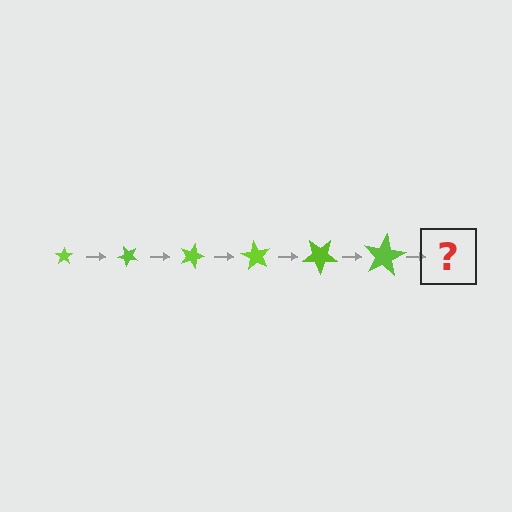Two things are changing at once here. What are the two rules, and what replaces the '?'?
The two rules are that the star grows larger each step and it rotates 45 degrees each step. The '?' should be a star, larger than the previous one and rotated 270 degrees from the start.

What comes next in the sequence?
The next element should be a star, larger than the previous one and rotated 270 degrees from the start.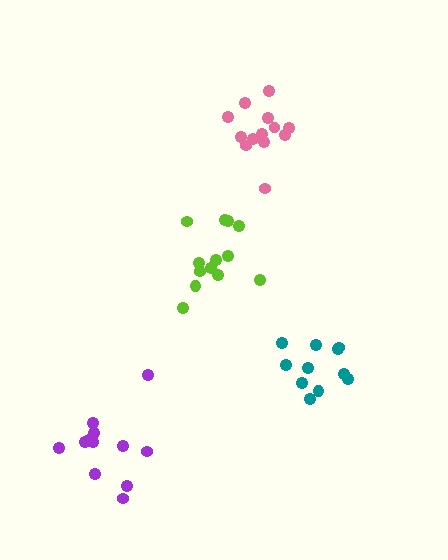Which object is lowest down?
The purple cluster is bottommost.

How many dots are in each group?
Group 1: 13 dots, Group 2: 13 dots, Group 3: 12 dots, Group 4: 11 dots (49 total).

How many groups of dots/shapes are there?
There are 4 groups.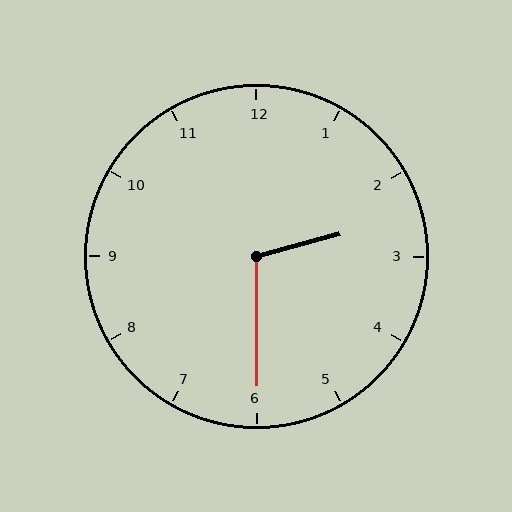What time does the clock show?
2:30.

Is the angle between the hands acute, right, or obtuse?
It is obtuse.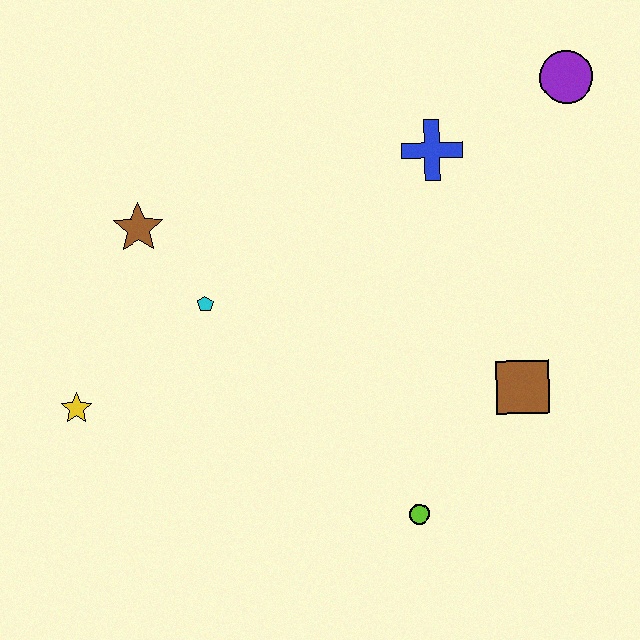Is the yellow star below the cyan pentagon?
Yes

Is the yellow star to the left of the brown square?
Yes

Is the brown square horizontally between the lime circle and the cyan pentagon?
No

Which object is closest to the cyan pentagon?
The brown star is closest to the cyan pentagon.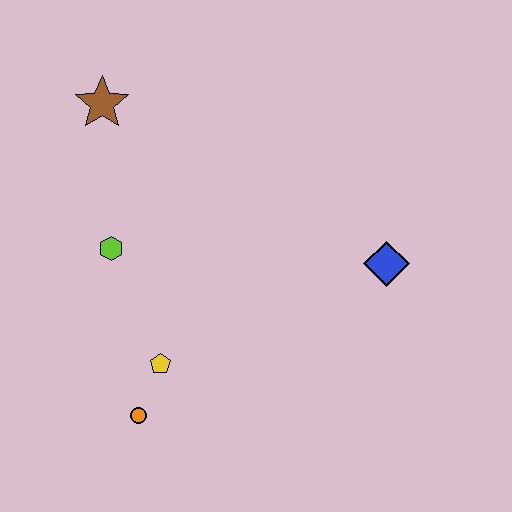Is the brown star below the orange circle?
No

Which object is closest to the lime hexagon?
The yellow pentagon is closest to the lime hexagon.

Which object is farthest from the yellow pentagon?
The brown star is farthest from the yellow pentagon.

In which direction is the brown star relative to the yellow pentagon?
The brown star is above the yellow pentagon.